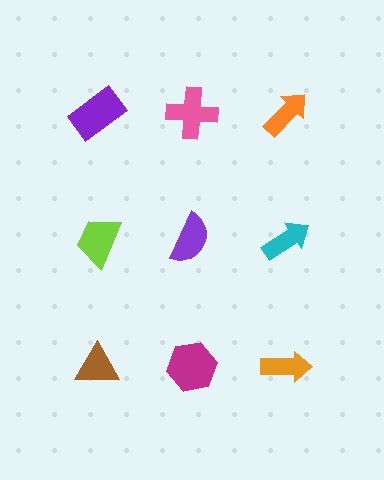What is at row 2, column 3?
A cyan arrow.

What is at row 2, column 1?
A lime trapezoid.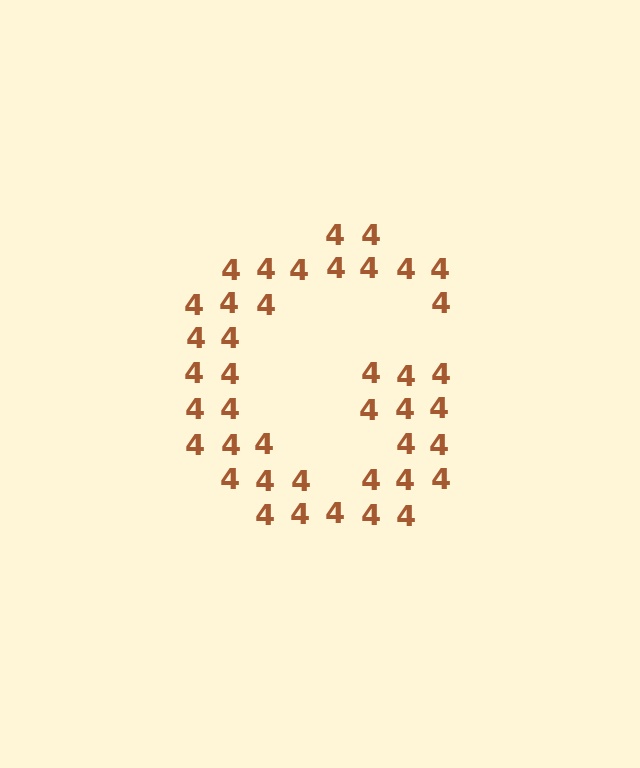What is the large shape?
The large shape is the letter G.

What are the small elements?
The small elements are digit 4's.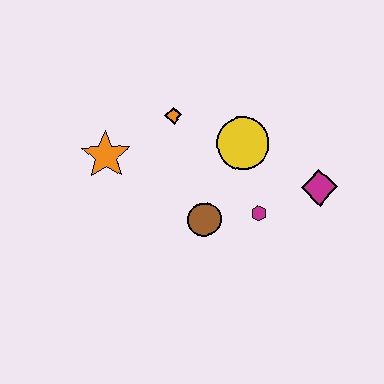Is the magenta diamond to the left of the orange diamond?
No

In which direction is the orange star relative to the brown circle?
The orange star is to the left of the brown circle.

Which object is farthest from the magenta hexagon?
The orange star is farthest from the magenta hexagon.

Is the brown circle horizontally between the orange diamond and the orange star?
No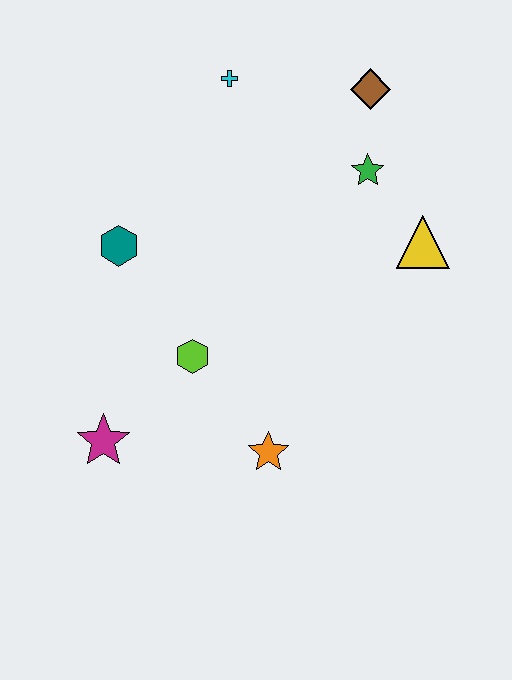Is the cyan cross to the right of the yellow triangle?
No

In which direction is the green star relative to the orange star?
The green star is above the orange star.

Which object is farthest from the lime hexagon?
The brown diamond is farthest from the lime hexagon.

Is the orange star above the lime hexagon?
No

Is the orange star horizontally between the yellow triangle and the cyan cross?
Yes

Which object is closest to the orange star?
The lime hexagon is closest to the orange star.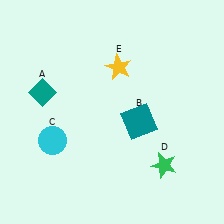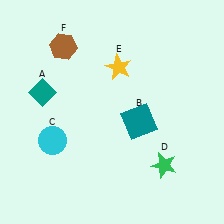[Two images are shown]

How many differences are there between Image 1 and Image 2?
There is 1 difference between the two images.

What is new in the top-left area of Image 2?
A brown hexagon (F) was added in the top-left area of Image 2.